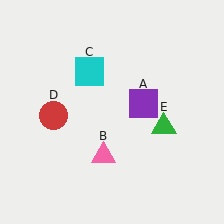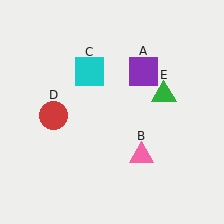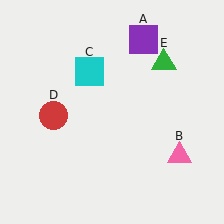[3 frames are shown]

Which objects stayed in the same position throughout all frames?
Cyan square (object C) and red circle (object D) remained stationary.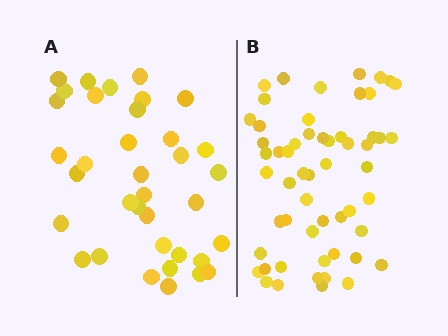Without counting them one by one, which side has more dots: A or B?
Region B (the right region) has more dots.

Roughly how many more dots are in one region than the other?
Region B has approximately 20 more dots than region A.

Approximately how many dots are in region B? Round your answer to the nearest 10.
About 60 dots. (The exact count is 56, which rounds to 60.)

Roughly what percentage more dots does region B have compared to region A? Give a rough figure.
About 55% more.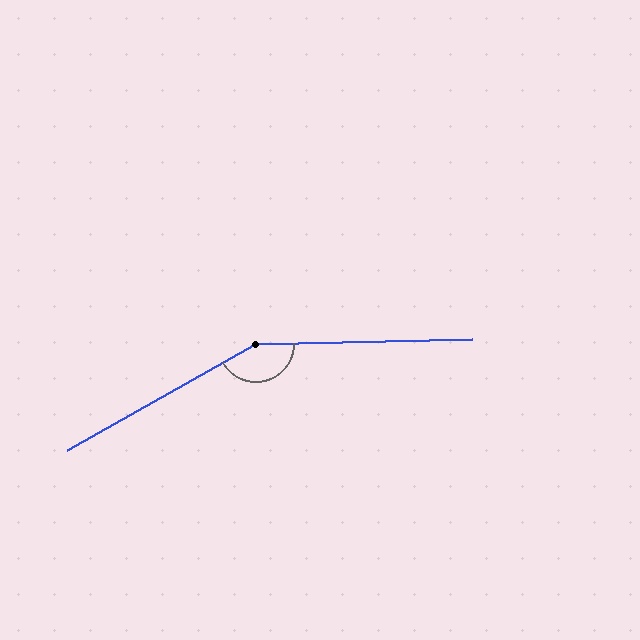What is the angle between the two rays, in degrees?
Approximately 152 degrees.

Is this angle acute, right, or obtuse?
It is obtuse.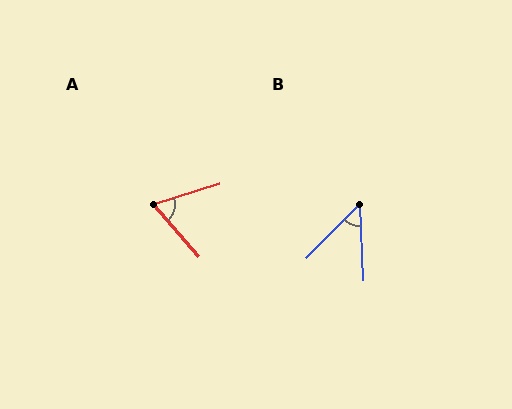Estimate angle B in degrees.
Approximately 48 degrees.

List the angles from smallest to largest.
B (48°), A (66°).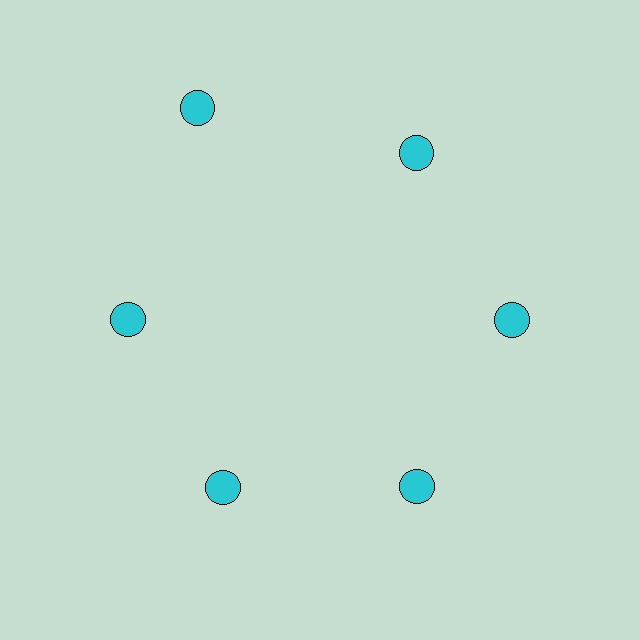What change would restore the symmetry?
The symmetry would be restored by moving it inward, back onto the ring so that all 6 circles sit at equal angles and equal distance from the center.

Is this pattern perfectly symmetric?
No. The 6 cyan circles are arranged in a ring, but one element near the 11 o'clock position is pushed outward from the center, breaking the 6-fold rotational symmetry.